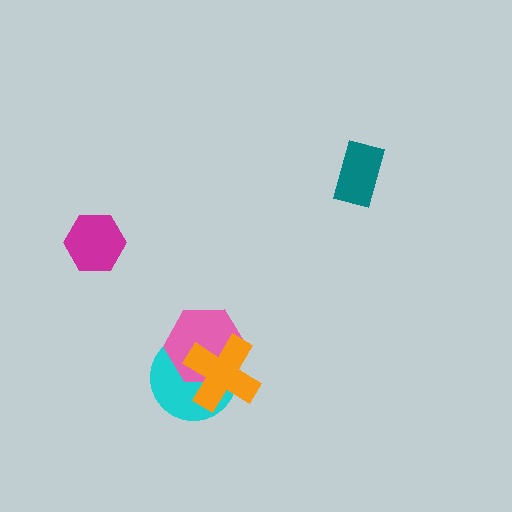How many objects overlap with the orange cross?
2 objects overlap with the orange cross.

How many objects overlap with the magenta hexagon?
0 objects overlap with the magenta hexagon.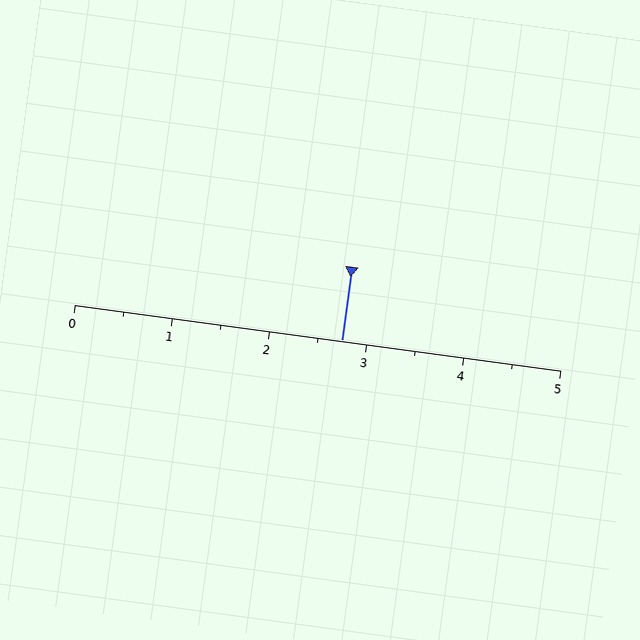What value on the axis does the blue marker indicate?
The marker indicates approximately 2.8.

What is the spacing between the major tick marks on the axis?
The major ticks are spaced 1 apart.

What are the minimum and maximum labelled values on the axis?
The axis runs from 0 to 5.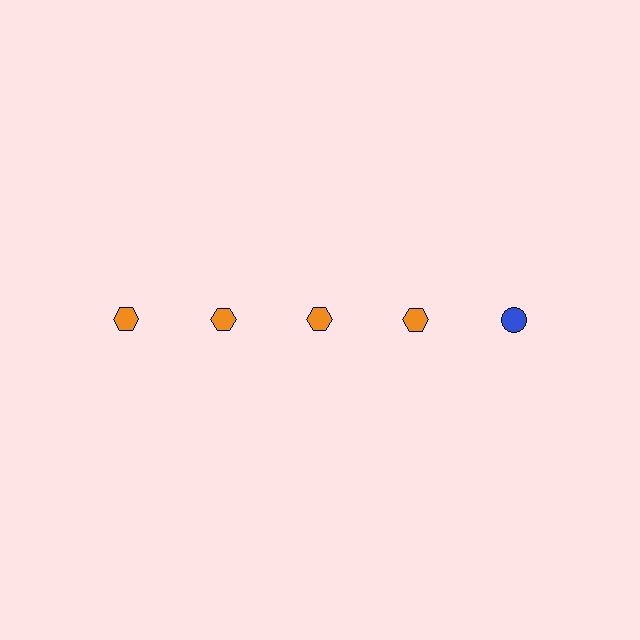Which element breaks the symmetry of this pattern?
The blue circle in the top row, rightmost column breaks the symmetry. All other shapes are orange hexagons.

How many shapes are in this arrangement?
There are 5 shapes arranged in a grid pattern.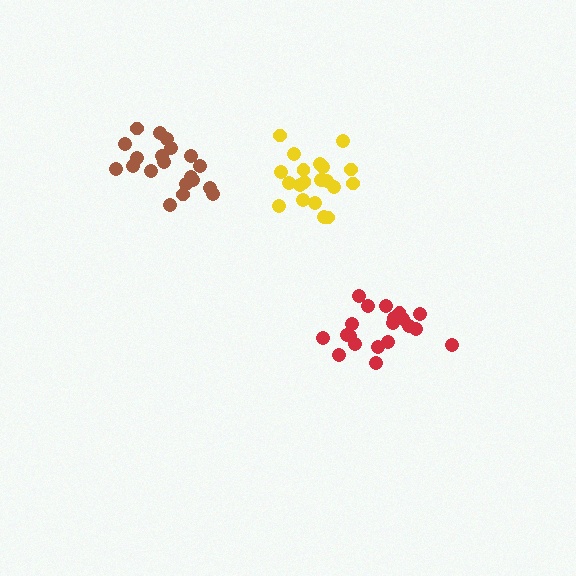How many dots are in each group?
Group 1: 20 dots, Group 2: 21 dots, Group 3: 20 dots (61 total).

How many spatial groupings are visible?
There are 3 spatial groupings.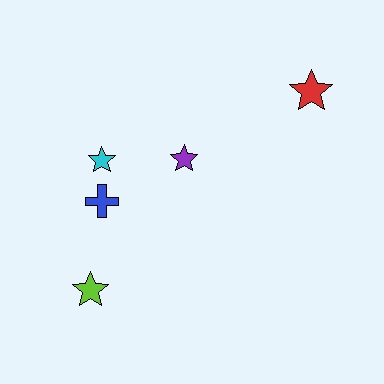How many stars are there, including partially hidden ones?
There are 4 stars.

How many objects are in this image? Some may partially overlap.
There are 5 objects.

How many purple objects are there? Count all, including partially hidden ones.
There is 1 purple object.